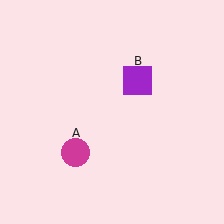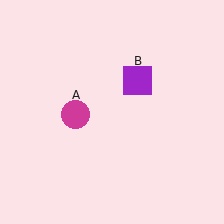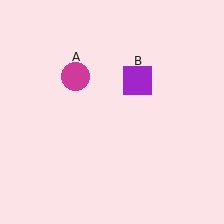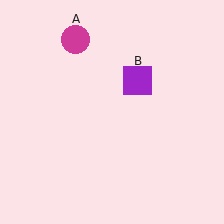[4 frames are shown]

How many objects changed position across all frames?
1 object changed position: magenta circle (object A).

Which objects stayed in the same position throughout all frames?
Purple square (object B) remained stationary.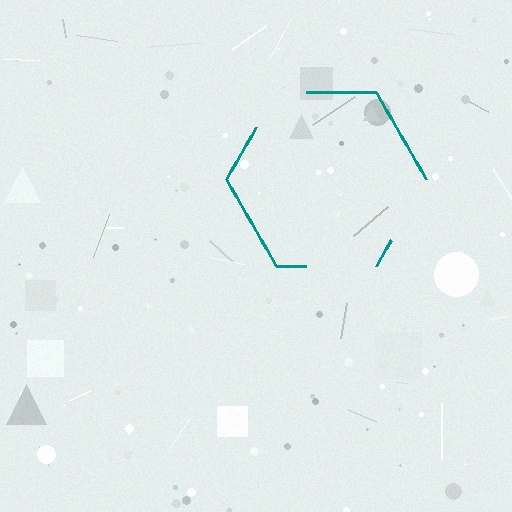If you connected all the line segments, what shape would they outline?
They would outline a hexagon.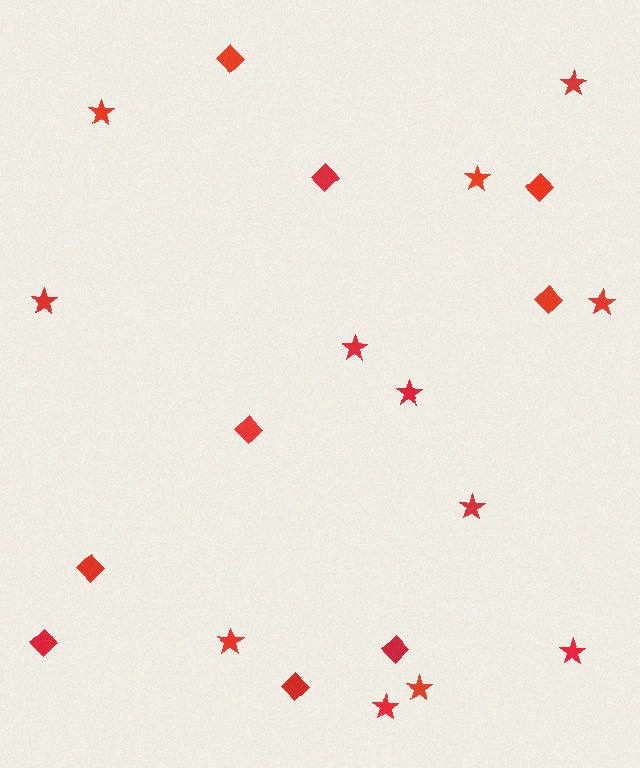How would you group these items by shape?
There are 2 groups: one group of diamonds (9) and one group of stars (12).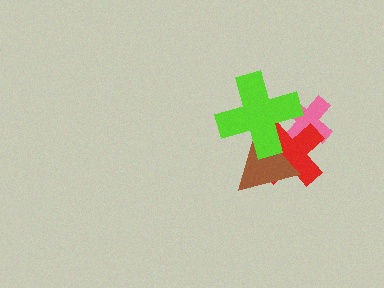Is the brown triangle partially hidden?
Yes, it is partially covered by another shape.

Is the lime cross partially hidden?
No, no other shape covers it.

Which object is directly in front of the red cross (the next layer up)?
The brown triangle is directly in front of the red cross.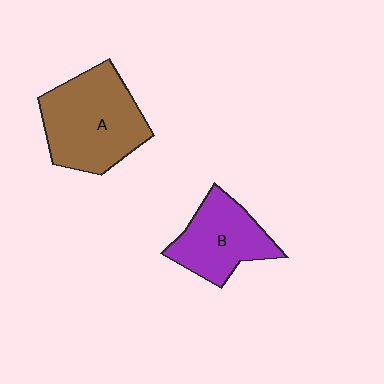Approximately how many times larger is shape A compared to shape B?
Approximately 1.4 times.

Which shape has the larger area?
Shape A (brown).